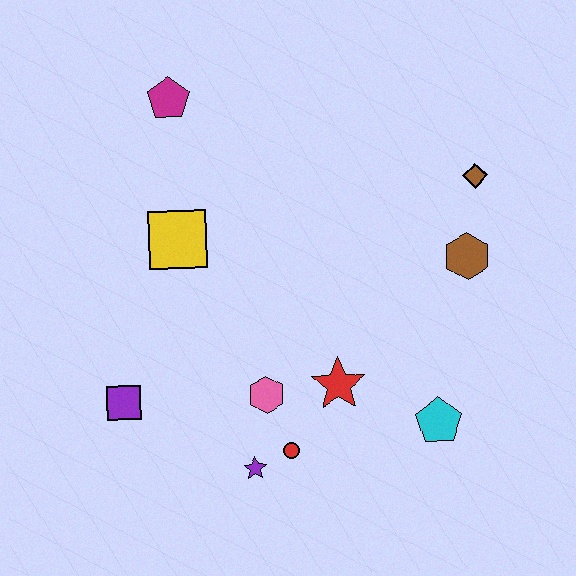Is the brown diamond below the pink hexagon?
No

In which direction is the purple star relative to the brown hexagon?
The purple star is to the left of the brown hexagon.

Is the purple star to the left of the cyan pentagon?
Yes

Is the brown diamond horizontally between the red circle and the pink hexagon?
No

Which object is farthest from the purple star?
The magenta pentagon is farthest from the purple star.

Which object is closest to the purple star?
The red circle is closest to the purple star.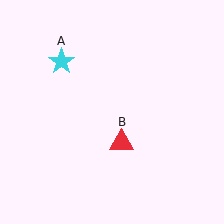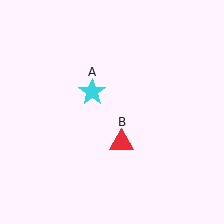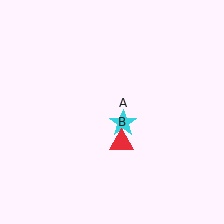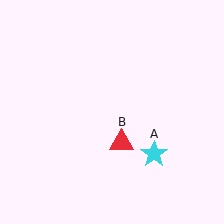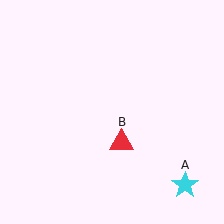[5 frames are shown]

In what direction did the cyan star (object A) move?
The cyan star (object A) moved down and to the right.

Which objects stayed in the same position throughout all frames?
Red triangle (object B) remained stationary.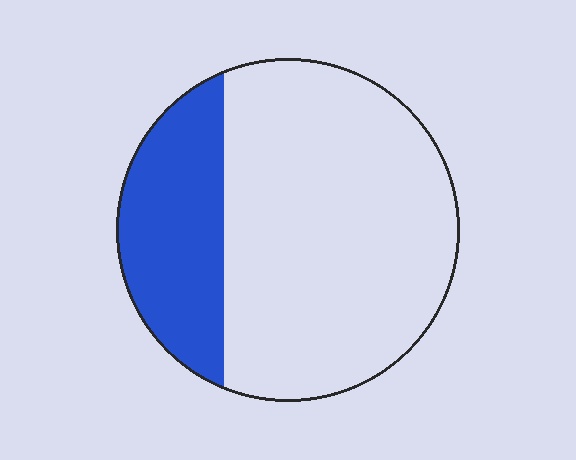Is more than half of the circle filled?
No.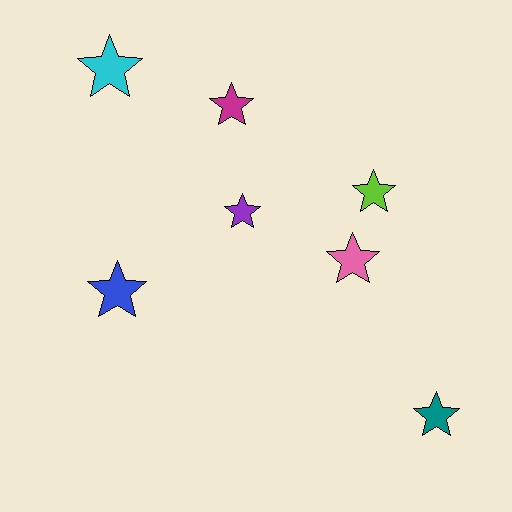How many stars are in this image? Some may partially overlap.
There are 7 stars.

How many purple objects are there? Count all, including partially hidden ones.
There is 1 purple object.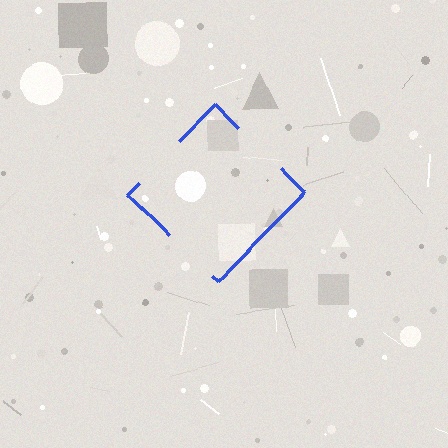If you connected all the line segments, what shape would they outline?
They would outline a diamond.